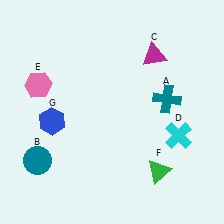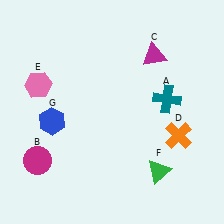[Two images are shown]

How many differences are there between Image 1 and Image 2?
There are 2 differences between the two images.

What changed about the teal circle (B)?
In Image 1, B is teal. In Image 2, it changed to magenta.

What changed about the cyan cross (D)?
In Image 1, D is cyan. In Image 2, it changed to orange.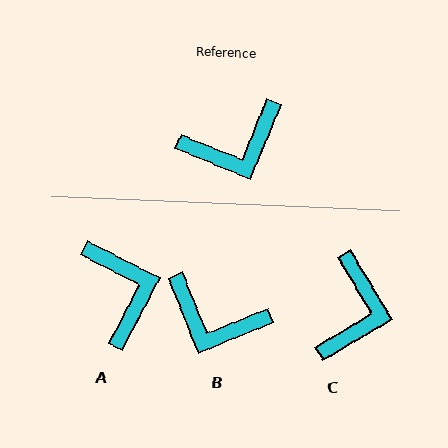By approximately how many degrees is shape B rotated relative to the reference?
Approximately 46 degrees clockwise.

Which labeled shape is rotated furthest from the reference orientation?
A, about 85 degrees away.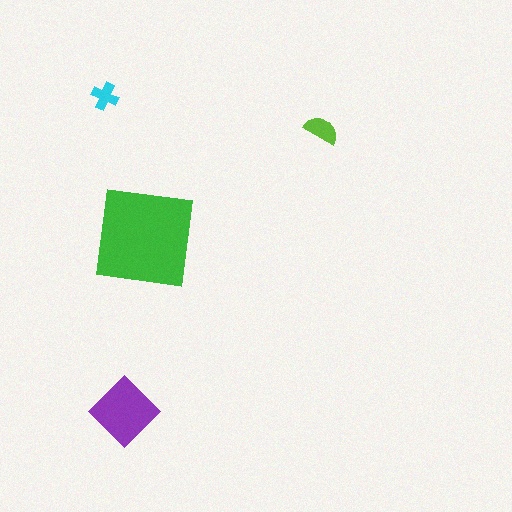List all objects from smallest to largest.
The cyan cross, the lime semicircle, the purple diamond, the green square.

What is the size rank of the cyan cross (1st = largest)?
4th.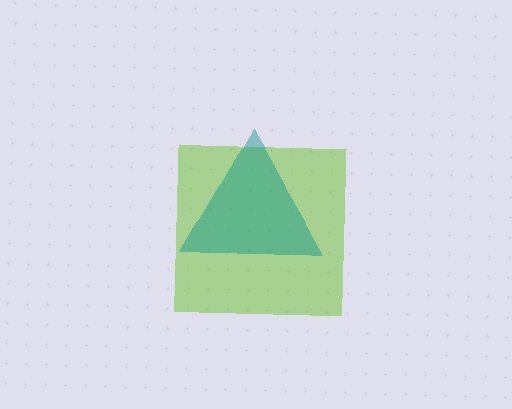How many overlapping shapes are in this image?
There are 2 overlapping shapes in the image.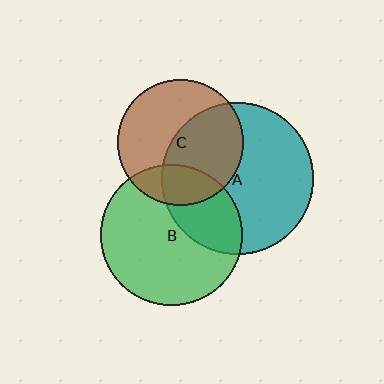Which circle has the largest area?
Circle A (teal).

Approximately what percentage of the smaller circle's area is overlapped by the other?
Approximately 50%.